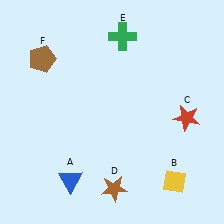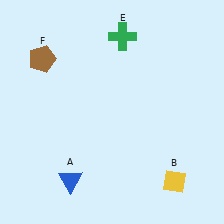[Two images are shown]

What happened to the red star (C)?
The red star (C) was removed in Image 2. It was in the bottom-right area of Image 1.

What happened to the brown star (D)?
The brown star (D) was removed in Image 2. It was in the bottom-right area of Image 1.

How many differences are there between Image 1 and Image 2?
There are 2 differences between the two images.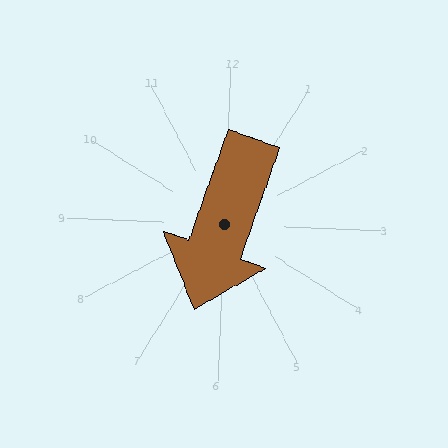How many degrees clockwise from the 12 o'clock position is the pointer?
Approximately 197 degrees.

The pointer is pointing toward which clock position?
Roughly 7 o'clock.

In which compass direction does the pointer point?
South.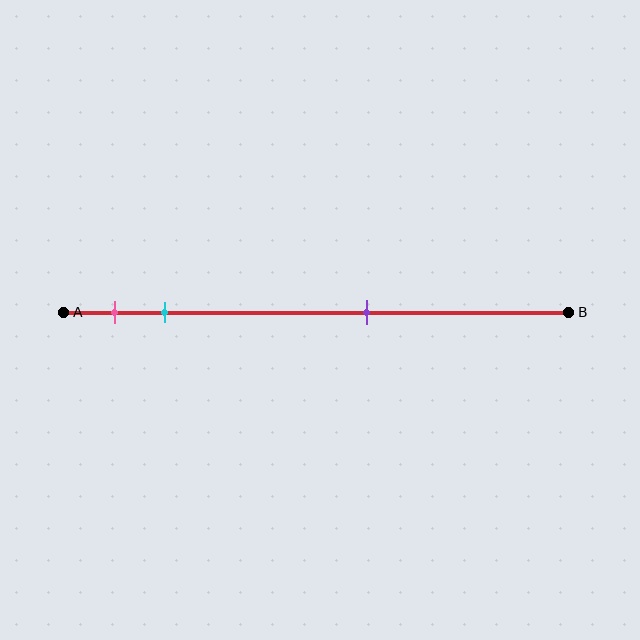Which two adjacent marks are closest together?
The pink and cyan marks are the closest adjacent pair.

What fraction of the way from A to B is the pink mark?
The pink mark is approximately 10% (0.1) of the way from A to B.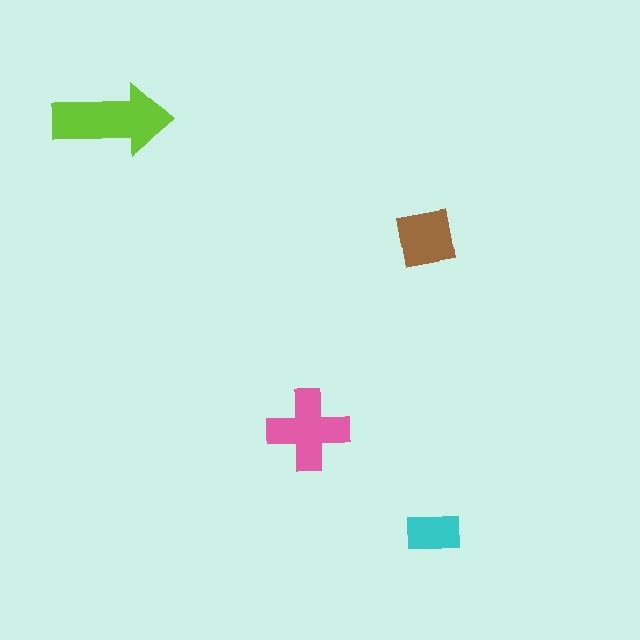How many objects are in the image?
There are 4 objects in the image.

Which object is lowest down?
The cyan rectangle is bottommost.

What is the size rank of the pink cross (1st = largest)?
2nd.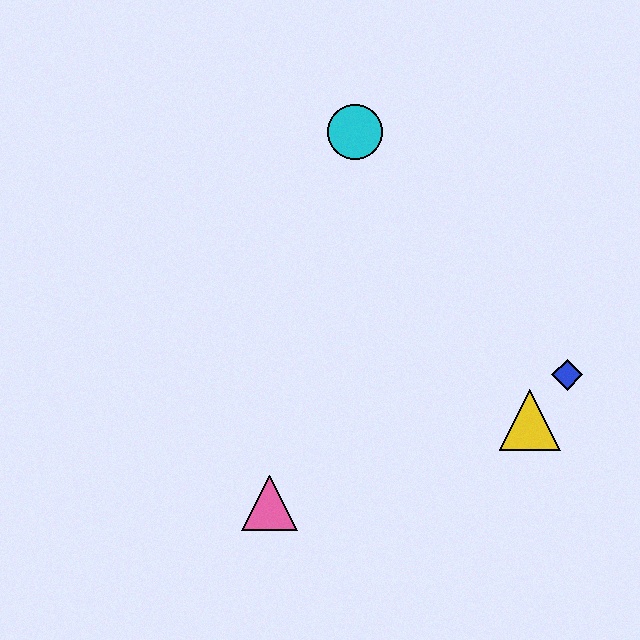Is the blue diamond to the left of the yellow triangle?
No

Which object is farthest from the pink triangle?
The cyan circle is farthest from the pink triangle.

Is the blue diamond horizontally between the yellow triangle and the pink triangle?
No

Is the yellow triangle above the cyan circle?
No